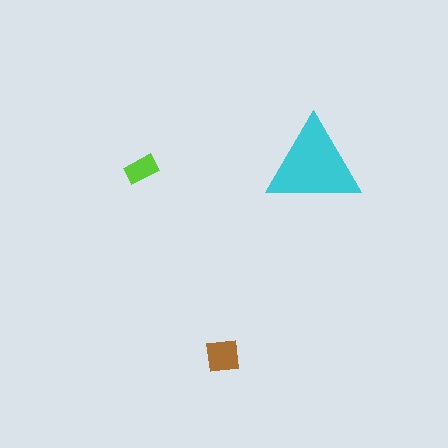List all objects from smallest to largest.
The lime rectangle, the brown square, the cyan triangle.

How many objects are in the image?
There are 3 objects in the image.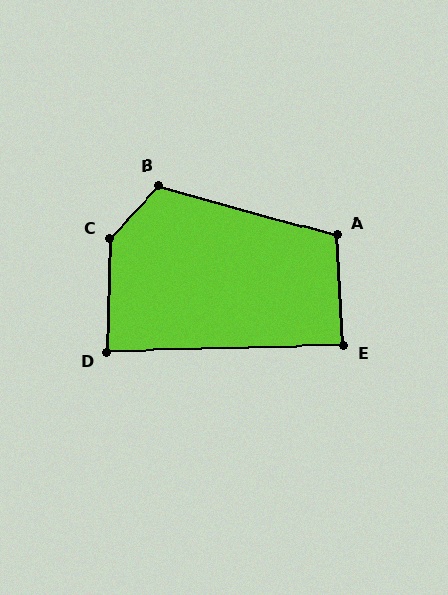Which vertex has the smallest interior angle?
D, at approximately 87 degrees.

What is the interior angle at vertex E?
Approximately 88 degrees (approximately right).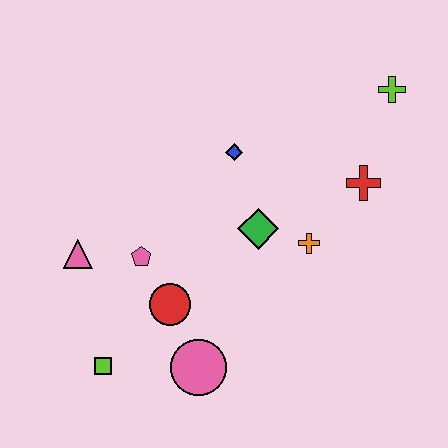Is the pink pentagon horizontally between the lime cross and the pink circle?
No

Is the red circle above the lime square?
Yes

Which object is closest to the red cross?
The orange cross is closest to the red cross.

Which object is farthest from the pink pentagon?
The lime cross is farthest from the pink pentagon.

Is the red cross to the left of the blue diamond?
No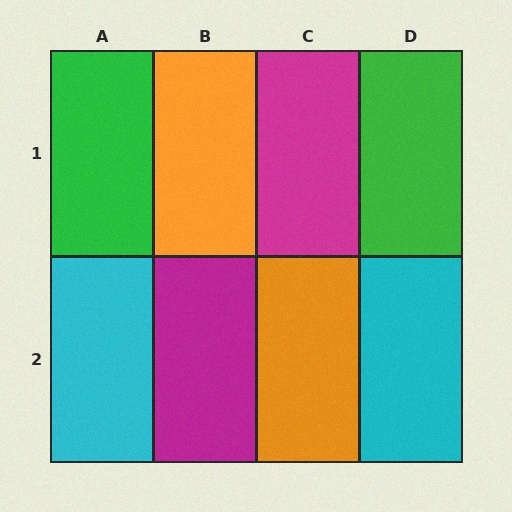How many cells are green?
2 cells are green.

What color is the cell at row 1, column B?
Orange.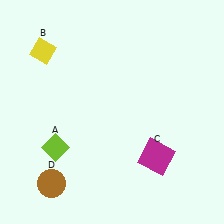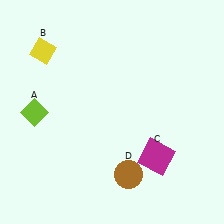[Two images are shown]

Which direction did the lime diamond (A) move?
The lime diamond (A) moved up.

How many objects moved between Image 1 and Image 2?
2 objects moved between the two images.